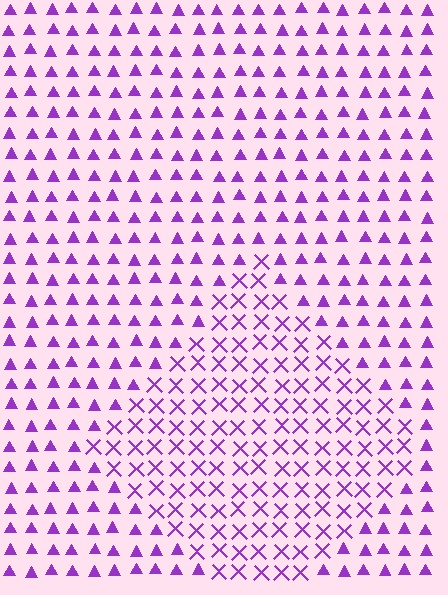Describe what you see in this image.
The image is filled with small purple elements arranged in a uniform grid. A diamond-shaped region contains X marks, while the surrounding area contains triangles. The boundary is defined purely by the change in element shape.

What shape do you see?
I see a diamond.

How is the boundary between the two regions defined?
The boundary is defined by a change in element shape: X marks inside vs. triangles outside. All elements share the same color and spacing.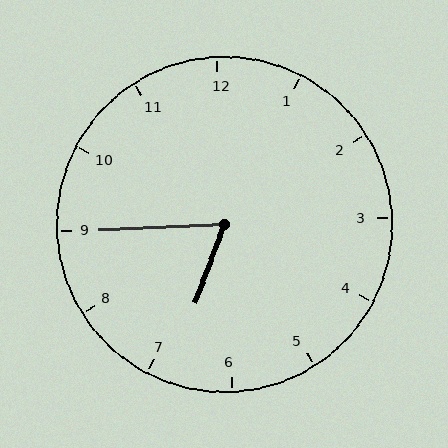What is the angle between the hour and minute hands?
Approximately 68 degrees.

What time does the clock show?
6:45.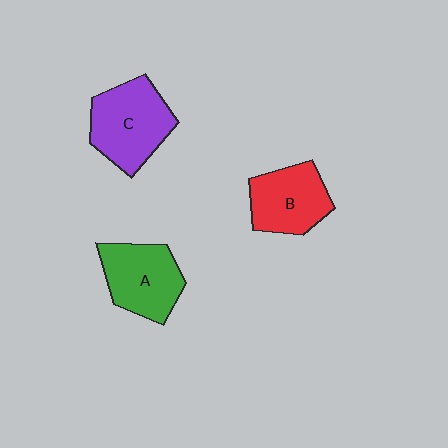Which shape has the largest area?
Shape C (purple).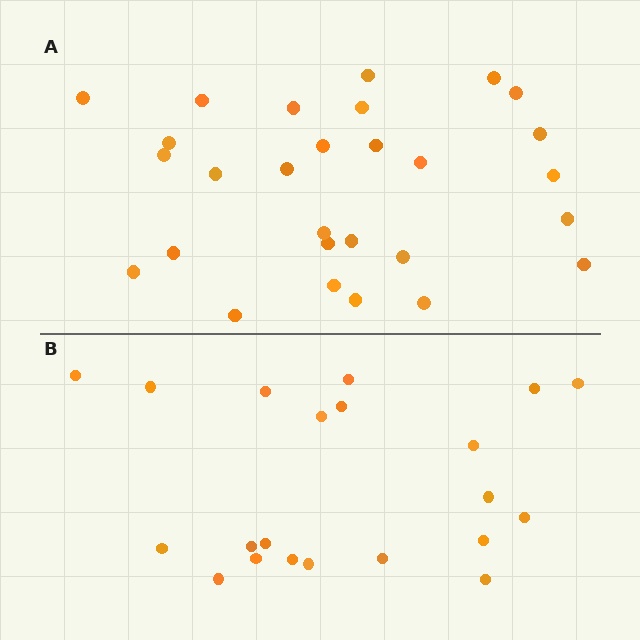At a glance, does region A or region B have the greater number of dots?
Region A (the top region) has more dots.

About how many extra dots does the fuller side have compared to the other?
Region A has roughly 8 or so more dots than region B.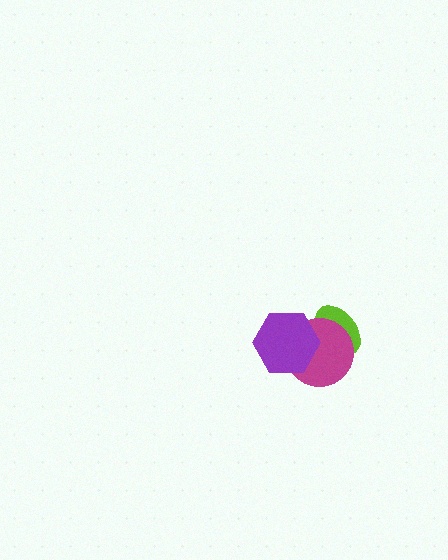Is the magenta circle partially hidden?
Yes, it is partially covered by another shape.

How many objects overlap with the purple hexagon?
2 objects overlap with the purple hexagon.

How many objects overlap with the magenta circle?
2 objects overlap with the magenta circle.